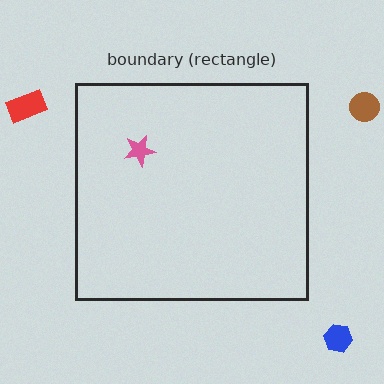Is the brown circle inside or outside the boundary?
Outside.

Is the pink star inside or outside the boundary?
Inside.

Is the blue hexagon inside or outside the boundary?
Outside.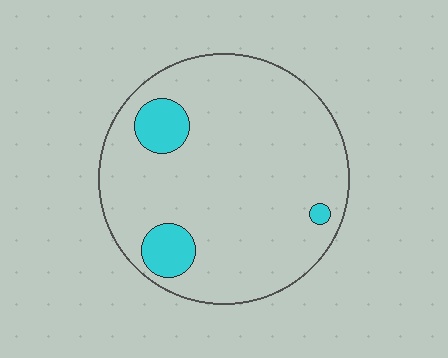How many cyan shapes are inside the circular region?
3.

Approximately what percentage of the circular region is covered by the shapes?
Approximately 10%.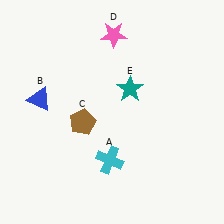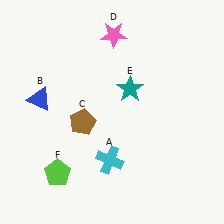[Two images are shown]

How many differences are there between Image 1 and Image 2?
There is 1 difference between the two images.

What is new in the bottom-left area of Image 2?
A lime pentagon (F) was added in the bottom-left area of Image 2.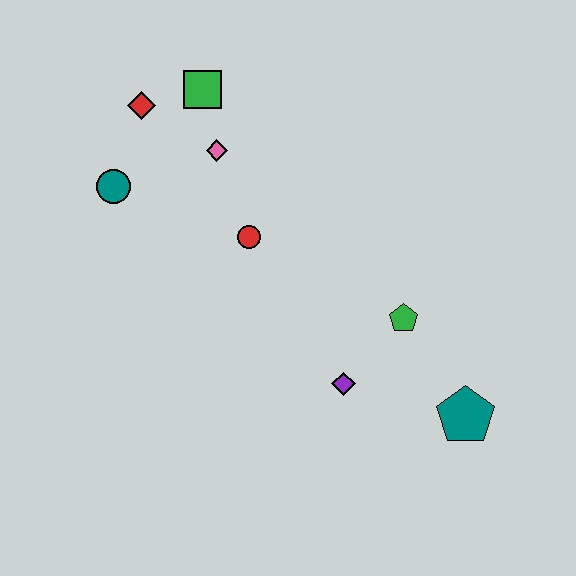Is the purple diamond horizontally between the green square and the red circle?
No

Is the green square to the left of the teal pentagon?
Yes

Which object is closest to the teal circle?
The red diamond is closest to the teal circle.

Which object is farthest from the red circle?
The teal pentagon is farthest from the red circle.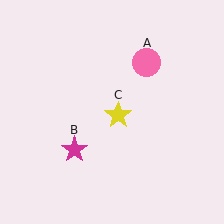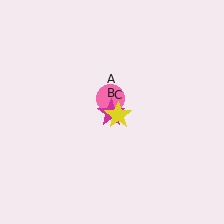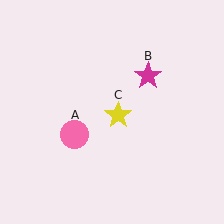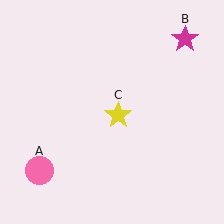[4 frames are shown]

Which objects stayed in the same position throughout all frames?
Yellow star (object C) remained stationary.